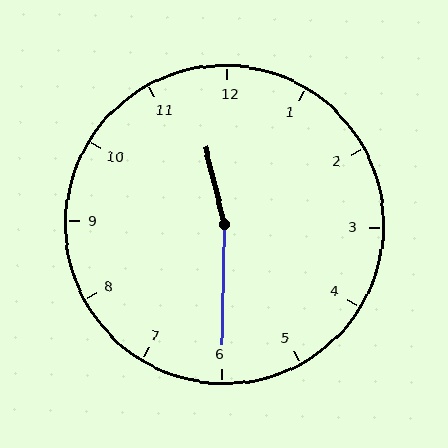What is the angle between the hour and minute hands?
Approximately 165 degrees.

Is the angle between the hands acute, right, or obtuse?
It is obtuse.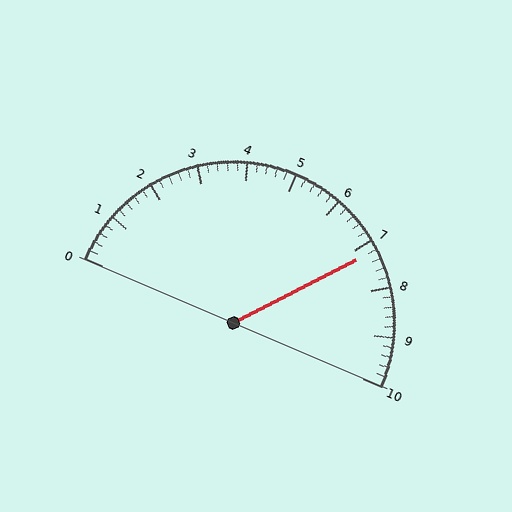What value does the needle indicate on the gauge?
The needle indicates approximately 7.2.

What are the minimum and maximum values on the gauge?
The gauge ranges from 0 to 10.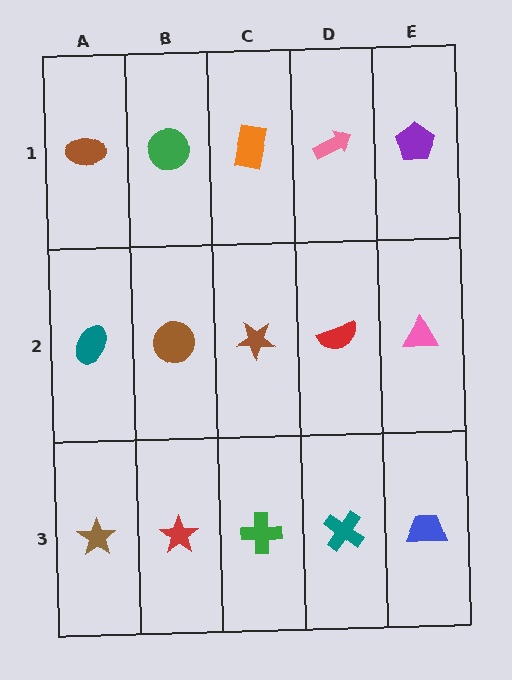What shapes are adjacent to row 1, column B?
A brown circle (row 2, column B), a brown ellipse (row 1, column A), an orange rectangle (row 1, column C).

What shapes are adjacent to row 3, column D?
A red semicircle (row 2, column D), a green cross (row 3, column C), a blue trapezoid (row 3, column E).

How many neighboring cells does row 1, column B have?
3.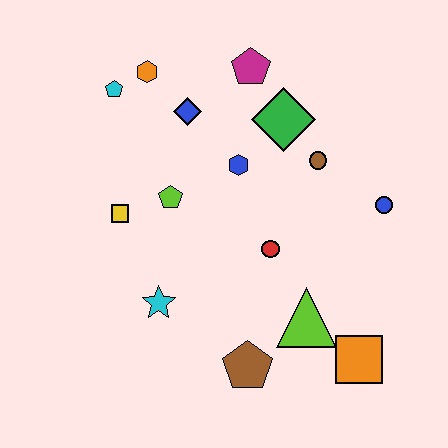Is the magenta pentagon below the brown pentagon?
No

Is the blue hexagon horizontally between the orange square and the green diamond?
No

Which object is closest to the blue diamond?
The orange hexagon is closest to the blue diamond.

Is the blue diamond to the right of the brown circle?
No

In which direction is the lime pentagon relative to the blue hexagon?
The lime pentagon is to the left of the blue hexagon.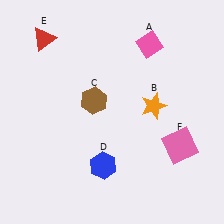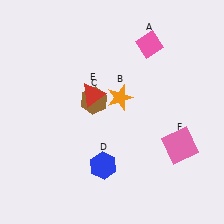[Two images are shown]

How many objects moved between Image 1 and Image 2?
2 objects moved between the two images.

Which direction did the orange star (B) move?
The orange star (B) moved left.